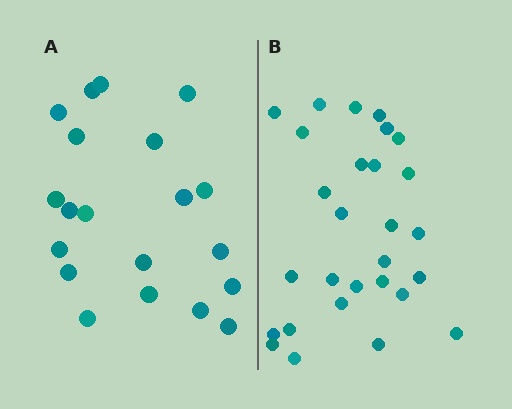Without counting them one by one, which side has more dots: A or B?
Region B (the right region) has more dots.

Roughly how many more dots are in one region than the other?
Region B has roughly 8 or so more dots than region A.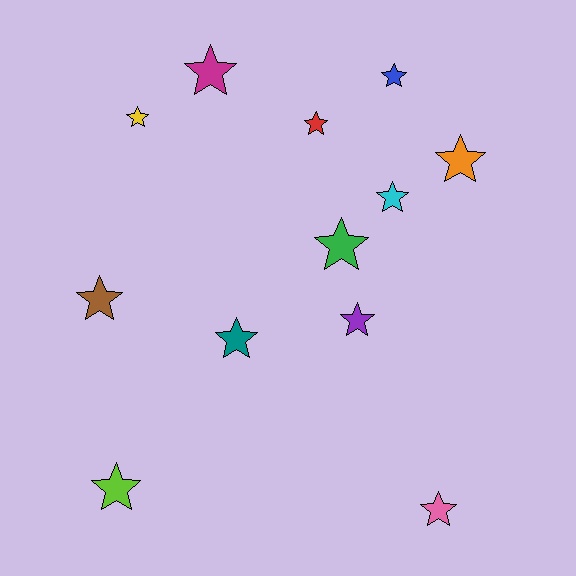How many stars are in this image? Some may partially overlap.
There are 12 stars.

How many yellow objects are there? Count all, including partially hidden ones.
There is 1 yellow object.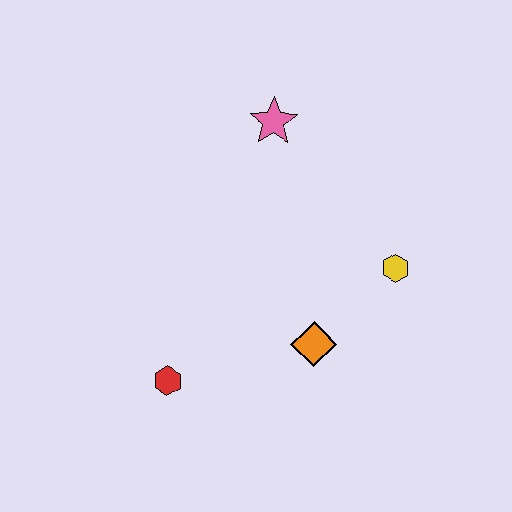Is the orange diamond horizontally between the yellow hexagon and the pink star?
Yes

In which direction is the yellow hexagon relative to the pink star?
The yellow hexagon is below the pink star.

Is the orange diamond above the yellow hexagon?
No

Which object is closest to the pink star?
The yellow hexagon is closest to the pink star.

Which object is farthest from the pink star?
The red hexagon is farthest from the pink star.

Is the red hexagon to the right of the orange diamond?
No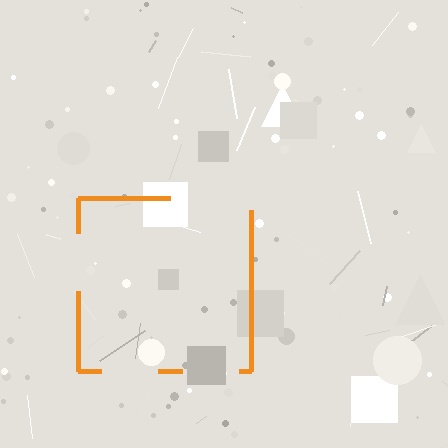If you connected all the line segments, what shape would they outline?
They would outline a square.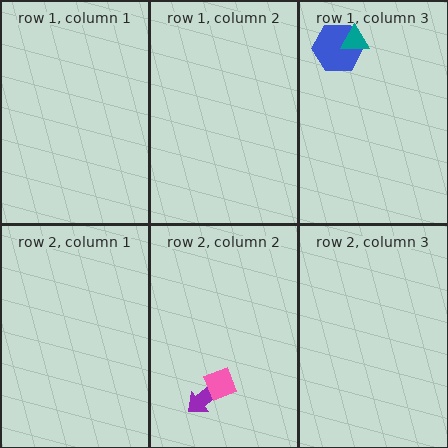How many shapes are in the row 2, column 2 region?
2.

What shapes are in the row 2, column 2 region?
The purple arrow, the pink diamond.